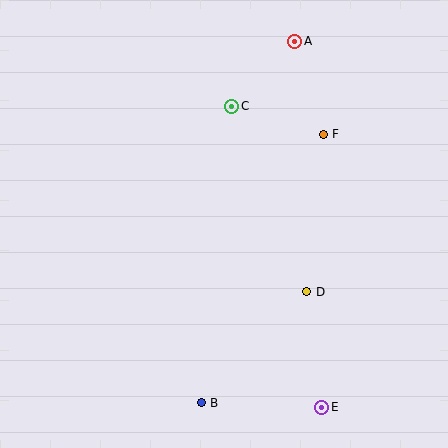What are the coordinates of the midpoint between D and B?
The midpoint between D and B is at (254, 347).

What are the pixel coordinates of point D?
Point D is at (307, 292).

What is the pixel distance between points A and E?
The distance between A and E is 367 pixels.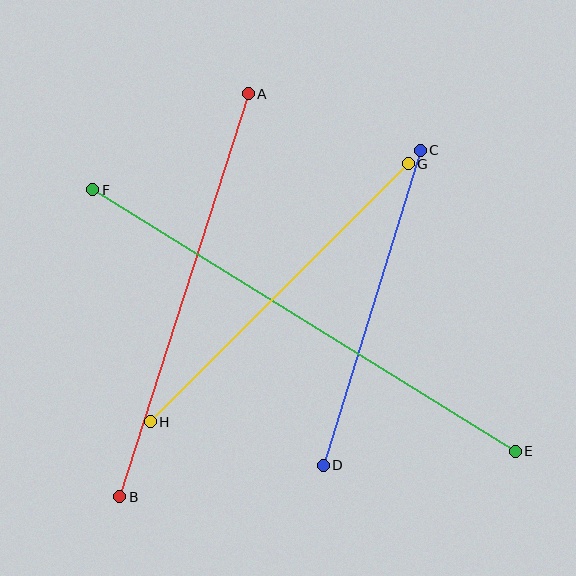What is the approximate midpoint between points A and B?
The midpoint is at approximately (184, 295) pixels.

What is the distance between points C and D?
The distance is approximately 329 pixels.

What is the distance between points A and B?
The distance is approximately 423 pixels.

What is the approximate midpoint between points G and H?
The midpoint is at approximately (279, 293) pixels.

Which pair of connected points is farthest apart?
Points E and F are farthest apart.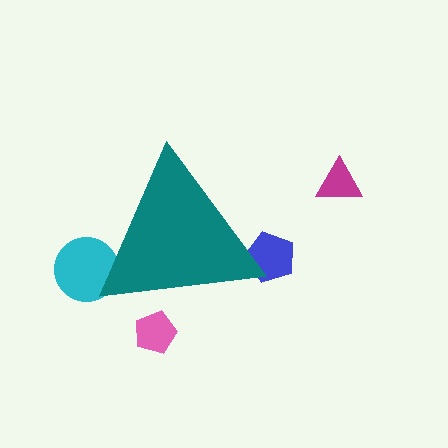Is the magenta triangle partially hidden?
No, the magenta triangle is fully visible.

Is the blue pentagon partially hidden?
Yes, the blue pentagon is partially hidden behind the teal triangle.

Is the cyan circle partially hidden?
Yes, the cyan circle is partially hidden behind the teal triangle.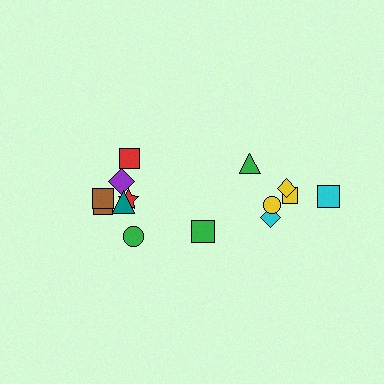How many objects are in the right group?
There are 6 objects.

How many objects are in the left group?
There are 8 objects.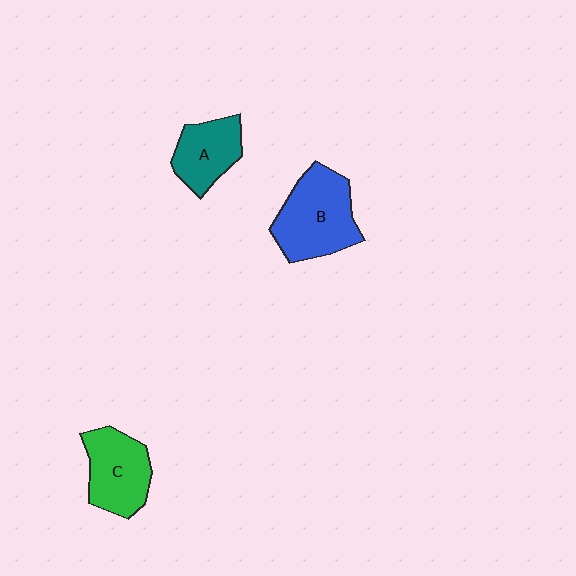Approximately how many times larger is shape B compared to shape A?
Approximately 1.5 times.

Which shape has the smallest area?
Shape A (teal).